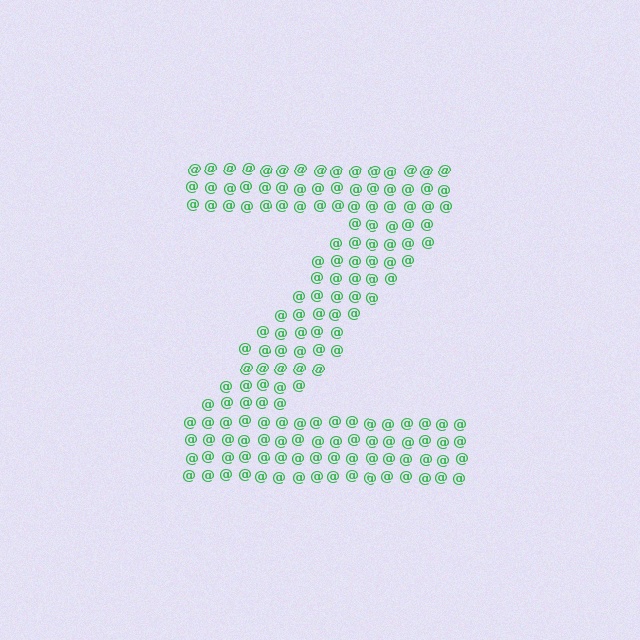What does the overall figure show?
The overall figure shows the letter Z.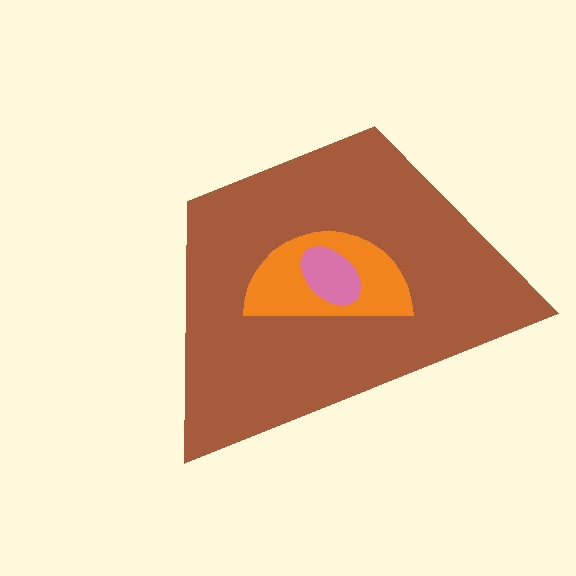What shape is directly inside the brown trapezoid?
The orange semicircle.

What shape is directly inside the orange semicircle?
The pink ellipse.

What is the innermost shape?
The pink ellipse.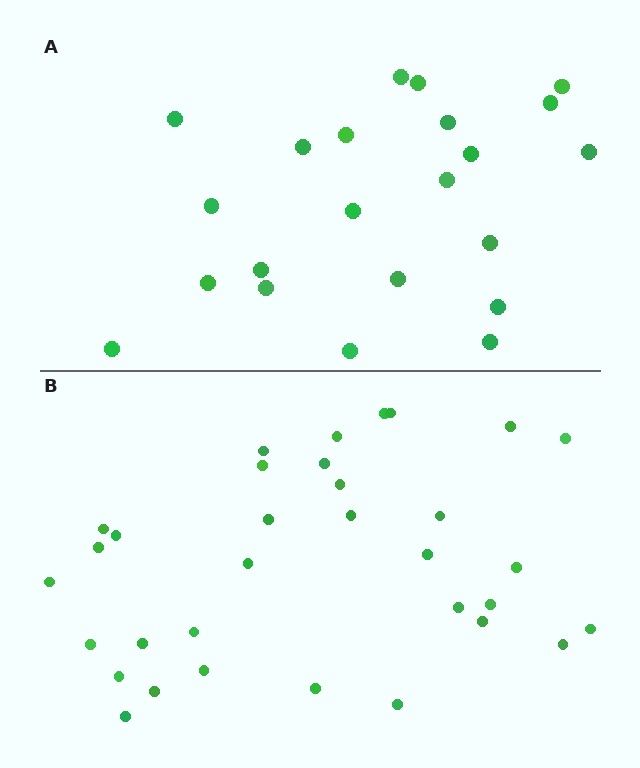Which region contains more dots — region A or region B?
Region B (the bottom region) has more dots.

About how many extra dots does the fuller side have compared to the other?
Region B has roughly 12 or so more dots than region A.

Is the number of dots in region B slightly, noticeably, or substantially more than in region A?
Region B has substantially more. The ratio is roughly 1.5 to 1.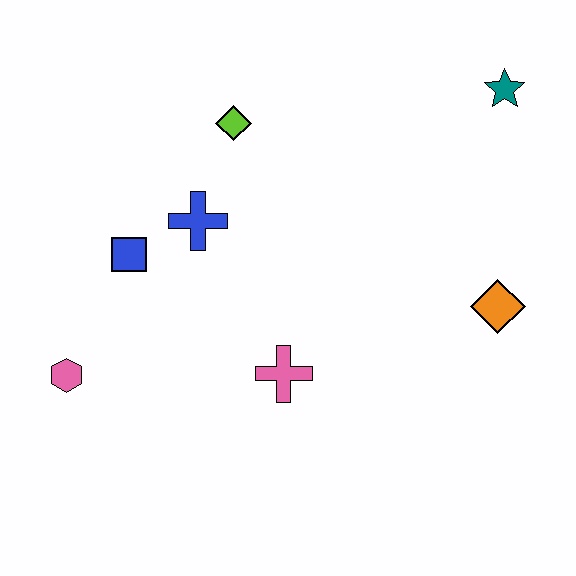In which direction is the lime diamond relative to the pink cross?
The lime diamond is above the pink cross.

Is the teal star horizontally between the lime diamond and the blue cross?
No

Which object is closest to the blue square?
The blue cross is closest to the blue square.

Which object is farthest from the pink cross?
The teal star is farthest from the pink cross.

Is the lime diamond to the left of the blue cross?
No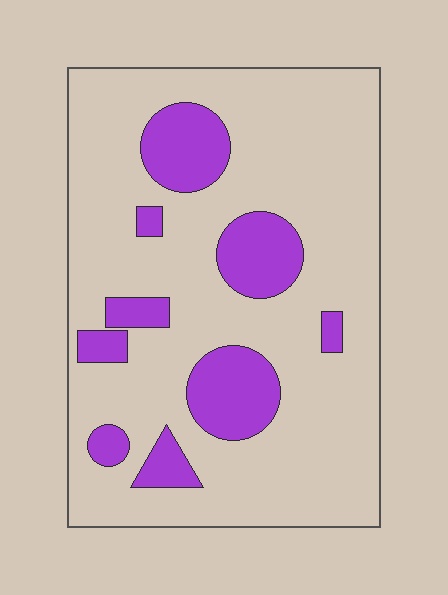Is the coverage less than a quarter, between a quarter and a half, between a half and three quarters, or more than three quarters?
Less than a quarter.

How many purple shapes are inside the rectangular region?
9.